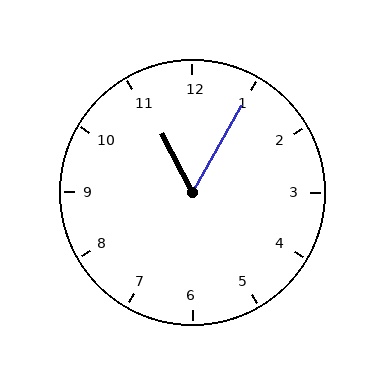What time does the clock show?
11:05.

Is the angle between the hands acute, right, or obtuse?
It is acute.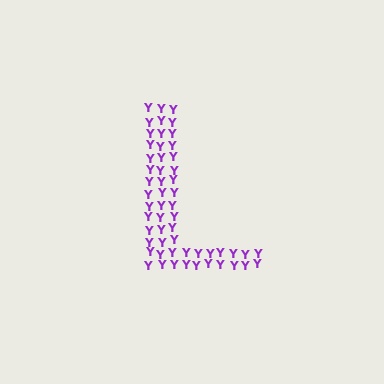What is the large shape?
The large shape is the letter L.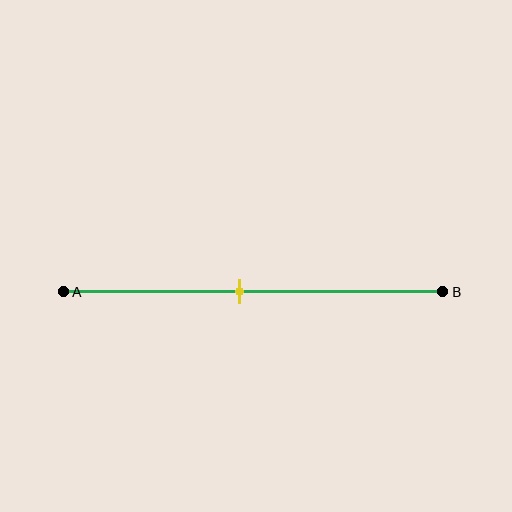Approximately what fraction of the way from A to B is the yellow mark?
The yellow mark is approximately 45% of the way from A to B.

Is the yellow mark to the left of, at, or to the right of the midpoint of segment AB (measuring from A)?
The yellow mark is to the left of the midpoint of segment AB.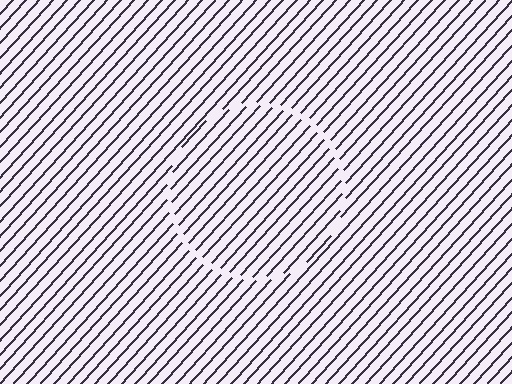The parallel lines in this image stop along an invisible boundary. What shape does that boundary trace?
An illusory circle. The interior of the shape contains the same grating, shifted by half a period — the contour is defined by the phase discontinuity where line-ends from the inner and outer gratings abut.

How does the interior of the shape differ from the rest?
The interior of the shape contains the same grating, shifted by half a period — the contour is defined by the phase discontinuity where line-ends from the inner and outer gratings abut.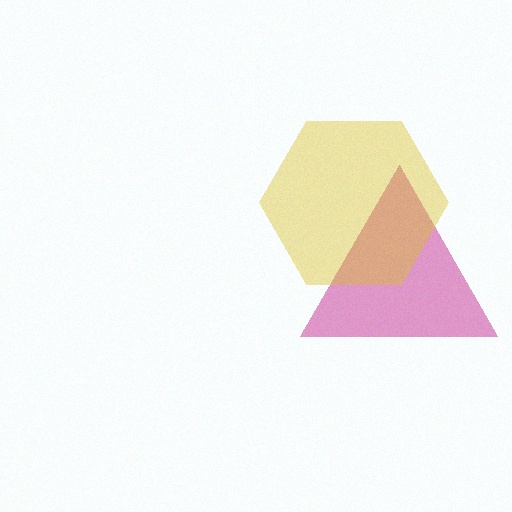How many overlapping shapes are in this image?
There are 2 overlapping shapes in the image.